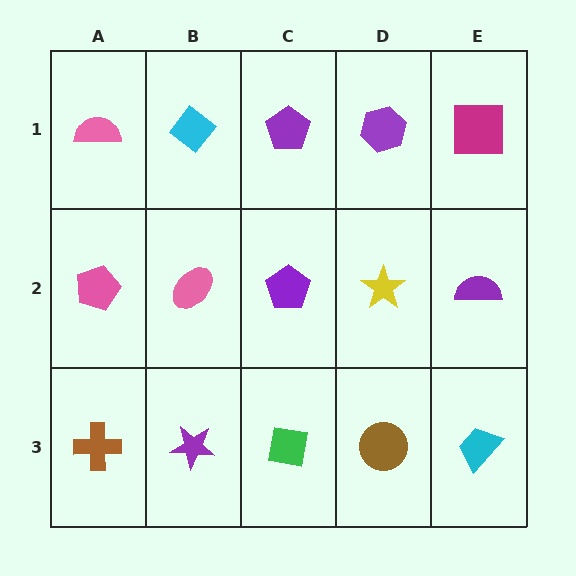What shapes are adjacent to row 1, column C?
A purple pentagon (row 2, column C), a cyan diamond (row 1, column B), a purple hexagon (row 1, column D).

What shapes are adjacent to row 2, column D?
A purple hexagon (row 1, column D), a brown circle (row 3, column D), a purple pentagon (row 2, column C), a purple semicircle (row 2, column E).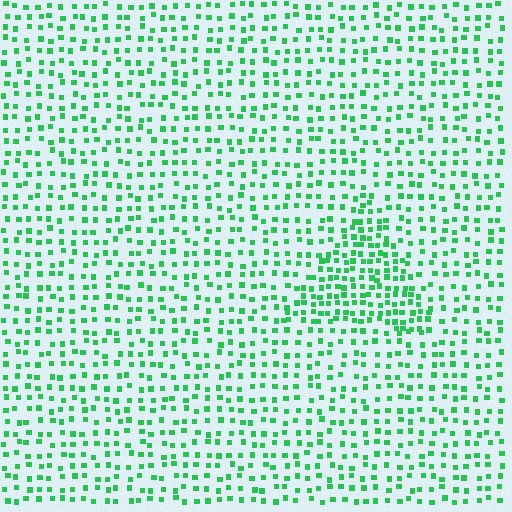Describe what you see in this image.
The image contains small green elements arranged at two different densities. A triangle-shaped region is visible where the elements are more densely packed than the surrounding area.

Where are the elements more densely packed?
The elements are more densely packed inside the triangle boundary.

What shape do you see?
I see a triangle.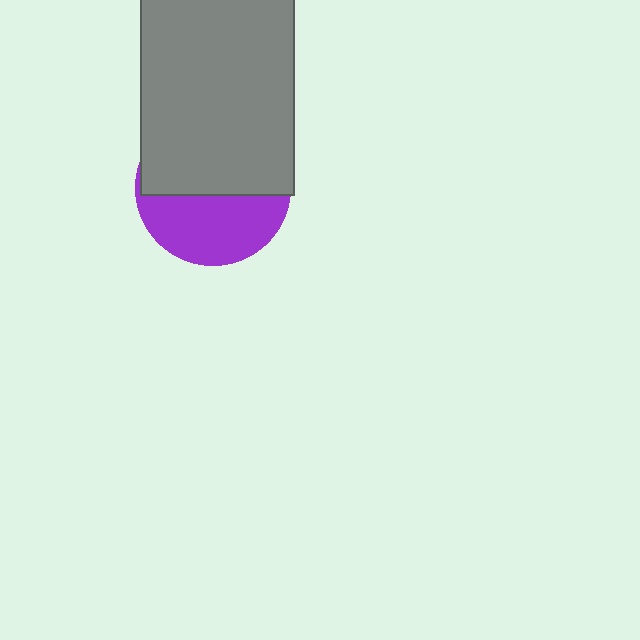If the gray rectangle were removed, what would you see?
You would see the complete purple circle.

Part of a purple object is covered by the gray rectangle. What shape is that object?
It is a circle.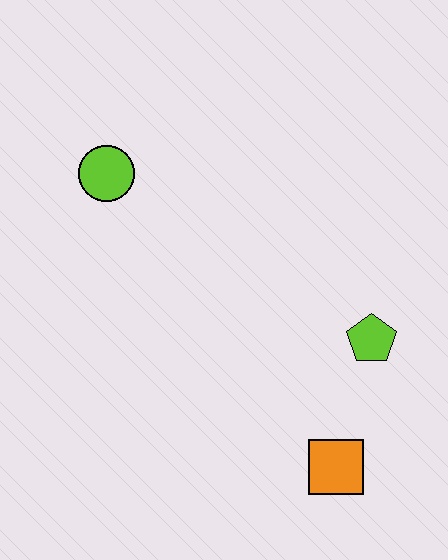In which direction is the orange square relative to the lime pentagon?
The orange square is below the lime pentagon.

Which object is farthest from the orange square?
The lime circle is farthest from the orange square.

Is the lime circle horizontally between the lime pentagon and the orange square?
No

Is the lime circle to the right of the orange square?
No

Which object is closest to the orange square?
The lime pentagon is closest to the orange square.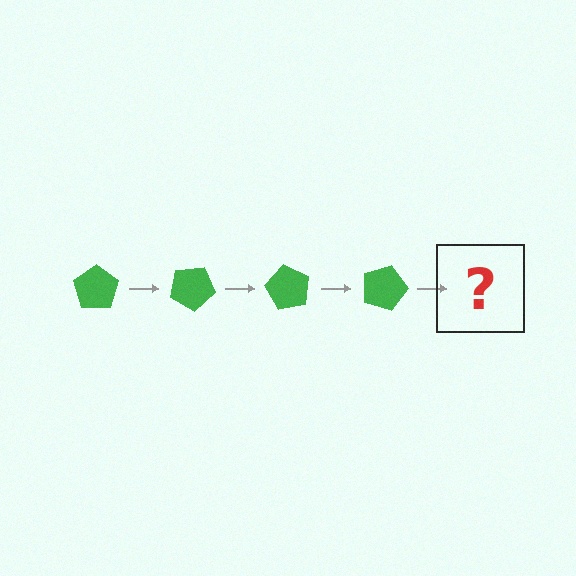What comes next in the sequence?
The next element should be a green pentagon rotated 120 degrees.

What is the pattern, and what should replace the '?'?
The pattern is that the pentagon rotates 30 degrees each step. The '?' should be a green pentagon rotated 120 degrees.